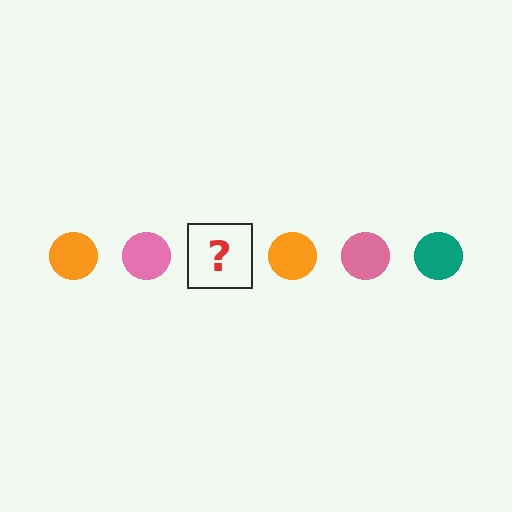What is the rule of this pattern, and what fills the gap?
The rule is that the pattern cycles through orange, pink, teal circles. The gap should be filled with a teal circle.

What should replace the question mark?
The question mark should be replaced with a teal circle.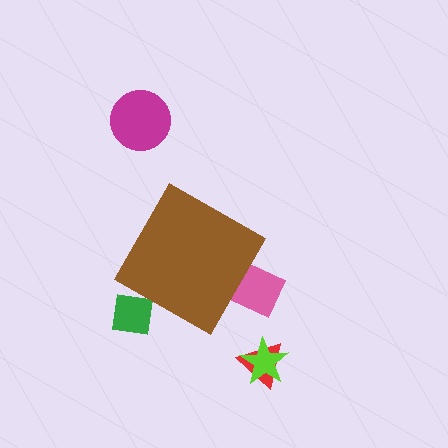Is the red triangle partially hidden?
No, the red triangle is fully visible.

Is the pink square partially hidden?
Yes, the pink square is partially hidden behind the brown diamond.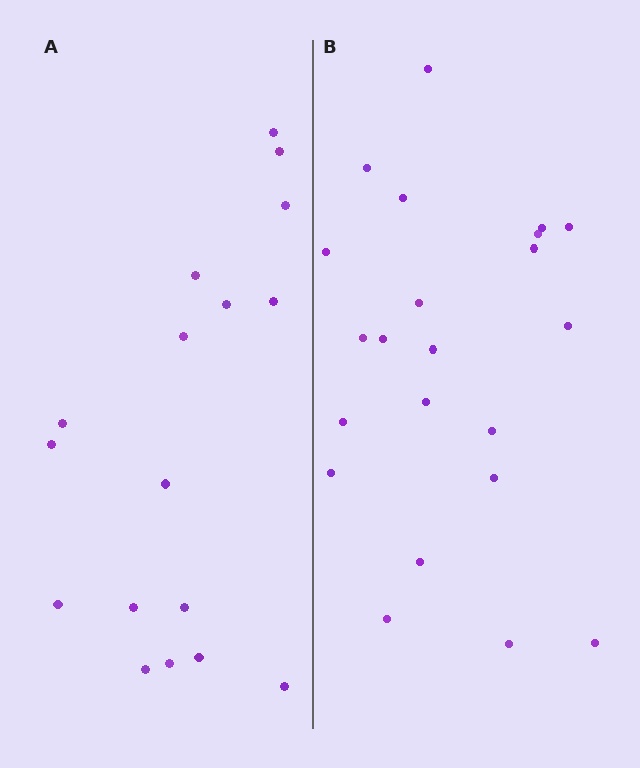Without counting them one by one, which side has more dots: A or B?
Region B (the right region) has more dots.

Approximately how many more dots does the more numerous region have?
Region B has about 5 more dots than region A.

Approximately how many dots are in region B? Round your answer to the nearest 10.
About 20 dots. (The exact count is 22, which rounds to 20.)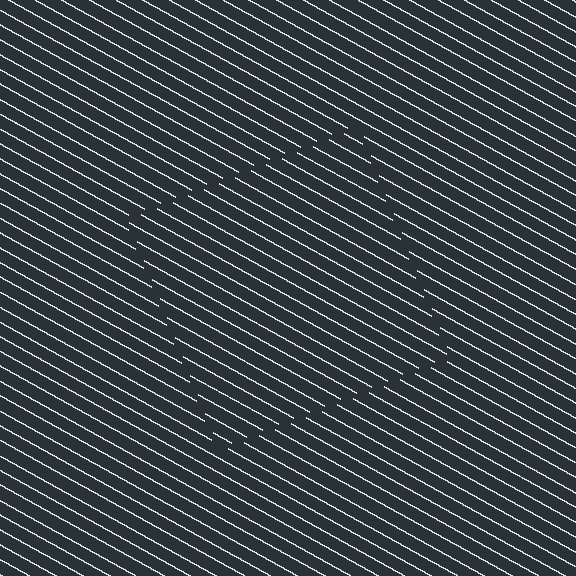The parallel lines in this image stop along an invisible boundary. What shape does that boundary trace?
An illusory square. The interior of the shape contains the same grating, shifted by half a period — the contour is defined by the phase discontinuity where line-ends from the inner and outer gratings abut.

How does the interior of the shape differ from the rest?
The interior of the shape contains the same grating, shifted by half a period — the contour is defined by the phase discontinuity where line-ends from the inner and outer gratings abut.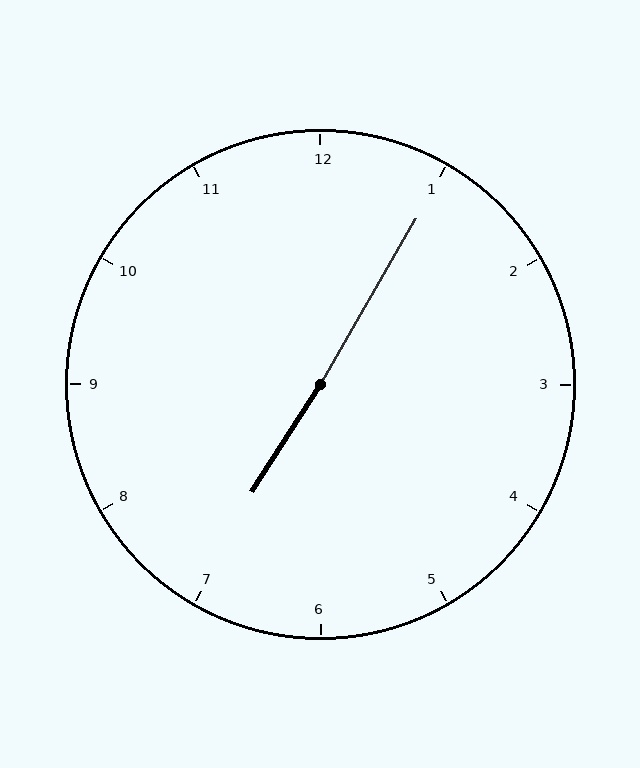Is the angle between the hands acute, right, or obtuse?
It is obtuse.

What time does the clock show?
7:05.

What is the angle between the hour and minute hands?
Approximately 178 degrees.